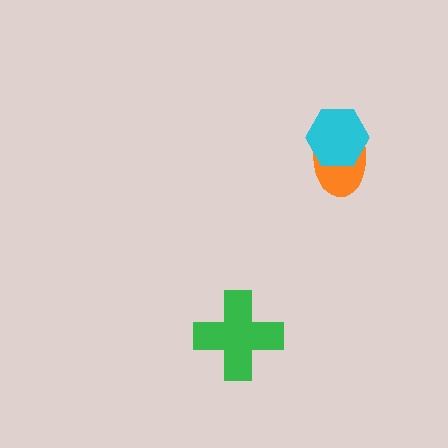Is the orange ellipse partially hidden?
Yes, it is partially covered by another shape.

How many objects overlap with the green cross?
0 objects overlap with the green cross.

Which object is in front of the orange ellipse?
The cyan hexagon is in front of the orange ellipse.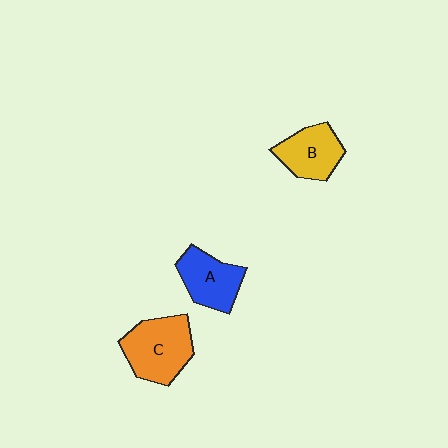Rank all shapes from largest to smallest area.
From largest to smallest: C (orange), A (blue), B (yellow).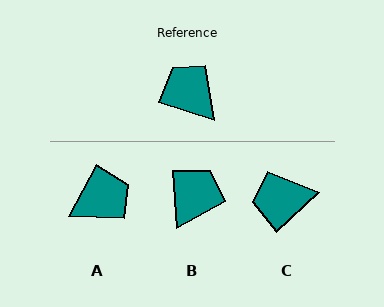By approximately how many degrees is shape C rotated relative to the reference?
Approximately 60 degrees counter-clockwise.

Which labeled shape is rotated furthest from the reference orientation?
A, about 101 degrees away.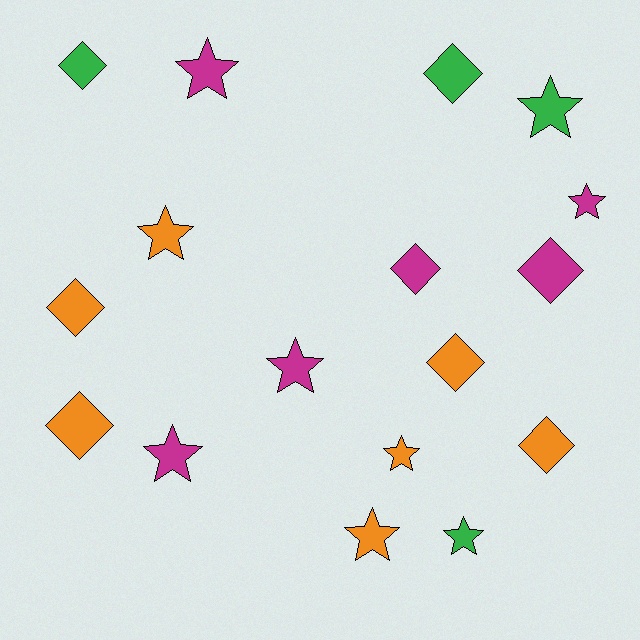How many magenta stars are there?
There are 4 magenta stars.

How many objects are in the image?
There are 17 objects.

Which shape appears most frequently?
Star, with 9 objects.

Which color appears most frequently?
Orange, with 7 objects.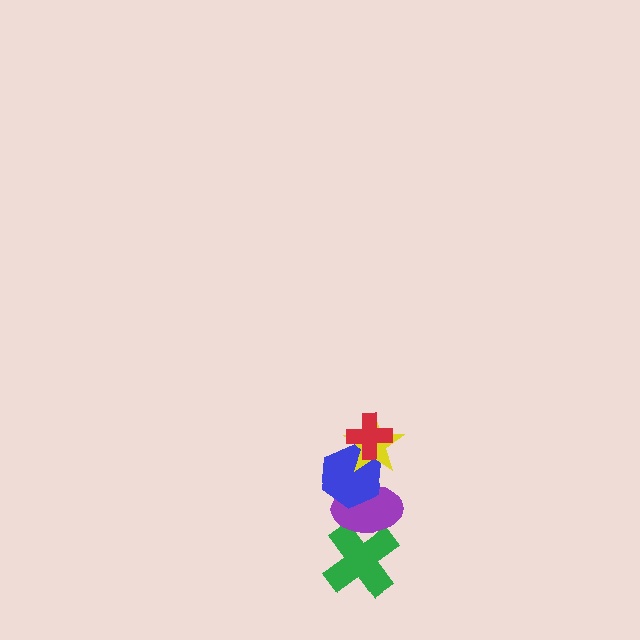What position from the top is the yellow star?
The yellow star is 2nd from the top.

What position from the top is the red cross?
The red cross is 1st from the top.